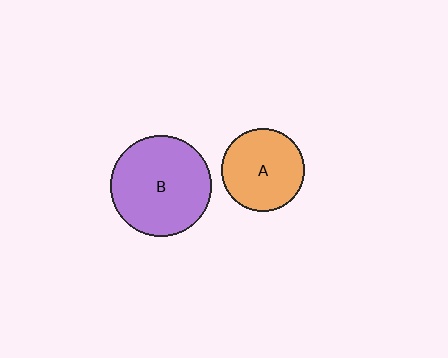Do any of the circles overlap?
No, none of the circles overlap.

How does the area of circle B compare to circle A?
Approximately 1.5 times.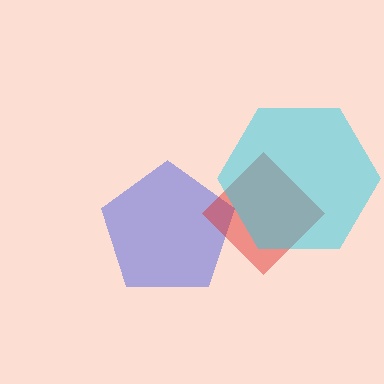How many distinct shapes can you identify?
There are 3 distinct shapes: a blue pentagon, a red diamond, a cyan hexagon.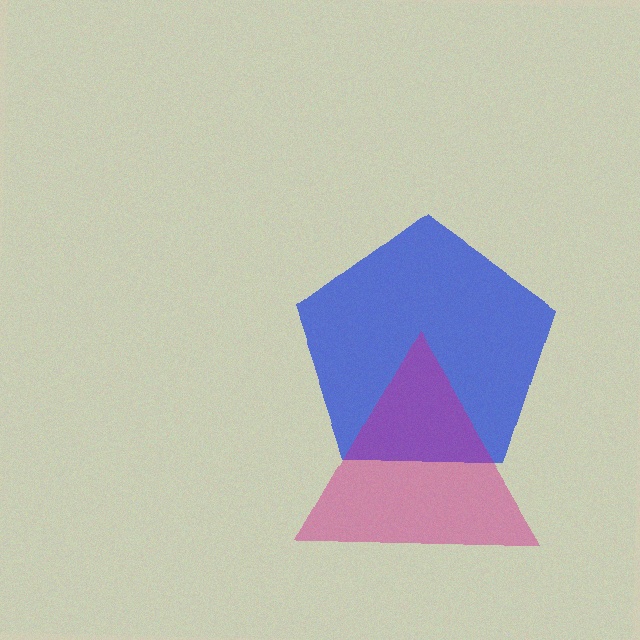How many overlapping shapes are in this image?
There are 2 overlapping shapes in the image.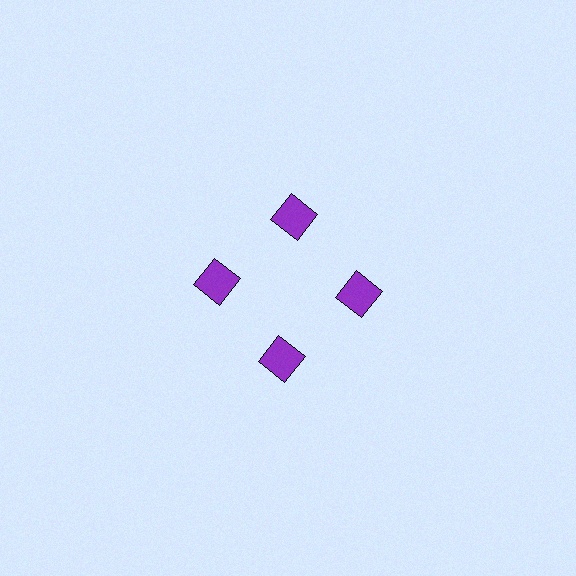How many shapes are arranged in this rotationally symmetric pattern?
There are 4 shapes, arranged in 4 groups of 1.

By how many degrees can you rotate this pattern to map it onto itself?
The pattern maps onto itself every 90 degrees of rotation.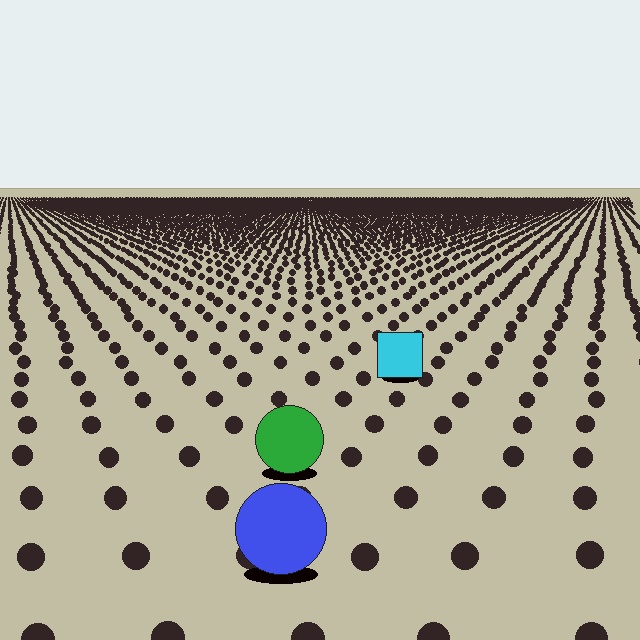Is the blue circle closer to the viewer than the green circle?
Yes. The blue circle is closer — you can tell from the texture gradient: the ground texture is coarser near it.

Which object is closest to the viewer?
The blue circle is closest. The texture marks near it are larger and more spread out.